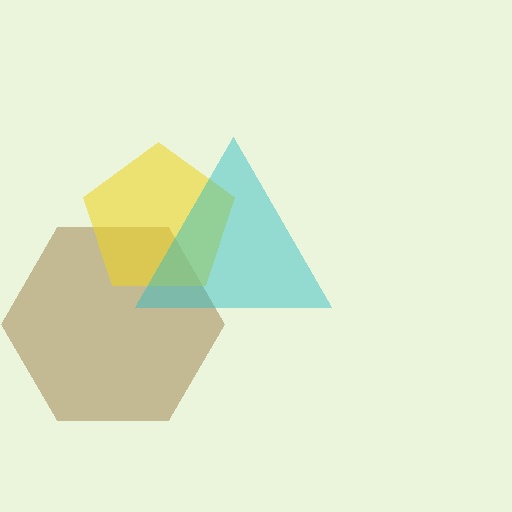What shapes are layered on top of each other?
The layered shapes are: a brown hexagon, a yellow pentagon, a cyan triangle.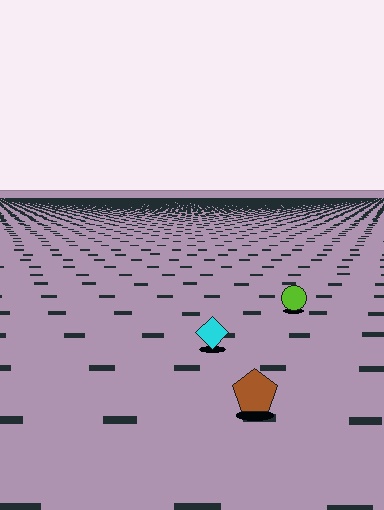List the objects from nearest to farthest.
From nearest to farthest: the brown pentagon, the cyan diamond, the lime circle.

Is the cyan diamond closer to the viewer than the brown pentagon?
No. The brown pentagon is closer — you can tell from the texture gradient: the ground texture is coarser near it.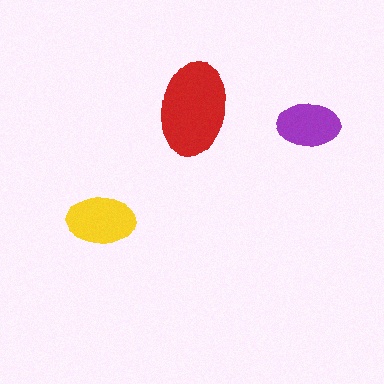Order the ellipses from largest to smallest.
the red one, the yellow one, the purple one.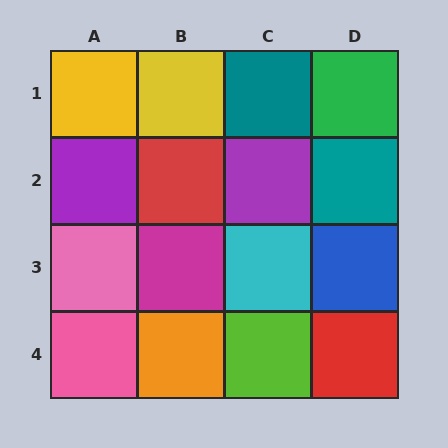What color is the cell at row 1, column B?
Yellow.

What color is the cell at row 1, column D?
Green.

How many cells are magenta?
1 cell is magenta.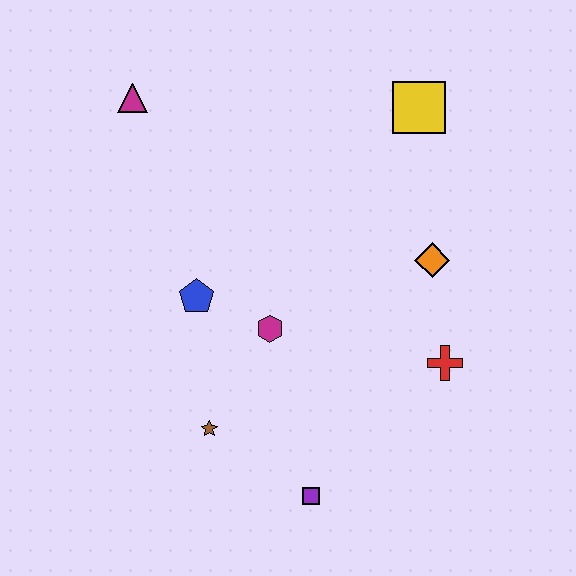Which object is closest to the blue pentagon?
The magenta hexagon is closest to the blue pentagon.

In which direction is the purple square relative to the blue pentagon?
The purple square is below the blue pentagon.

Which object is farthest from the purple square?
The magenta triangle is farthest from the purple square.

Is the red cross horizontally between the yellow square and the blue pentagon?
No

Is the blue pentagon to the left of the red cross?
Yes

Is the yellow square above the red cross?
Yes